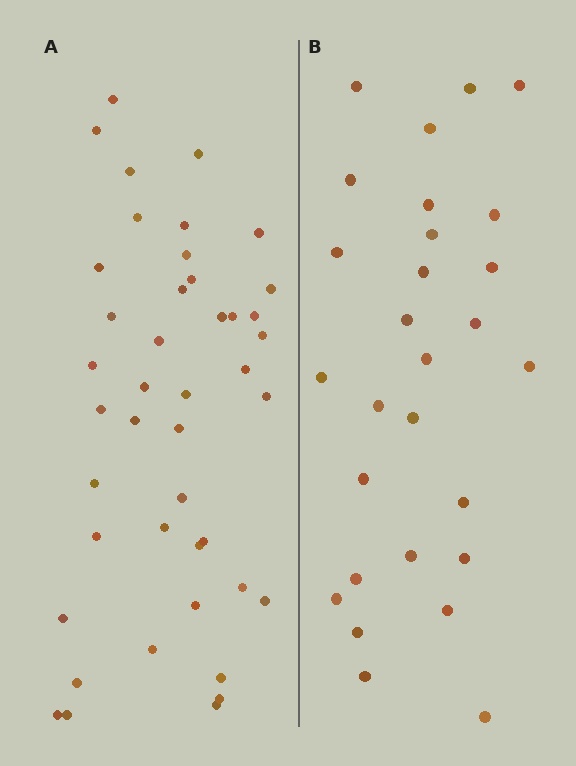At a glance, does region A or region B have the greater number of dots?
Region A (the left region) has more dots.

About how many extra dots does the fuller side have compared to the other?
Region A has approximately 15 more dots than region B.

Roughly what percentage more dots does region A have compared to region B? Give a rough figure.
About 55% more.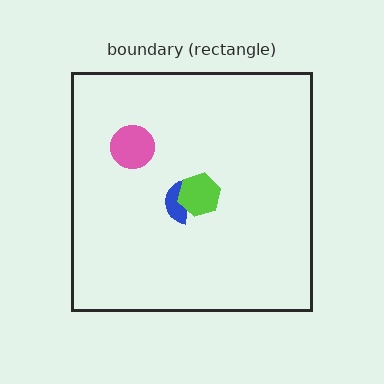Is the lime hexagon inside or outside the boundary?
Inside.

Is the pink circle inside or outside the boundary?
Inside.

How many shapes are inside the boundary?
3 inside, 0 outside.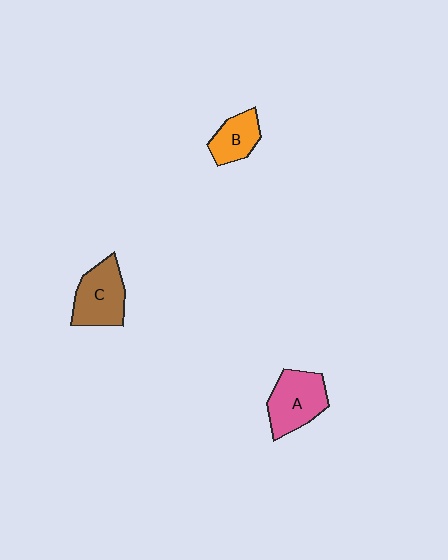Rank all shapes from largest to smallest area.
From largest to smallest: A (pink), C (brown), B (orange).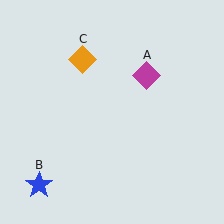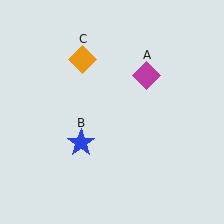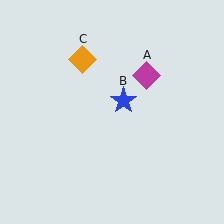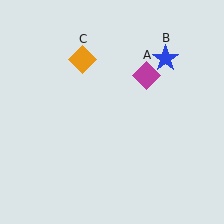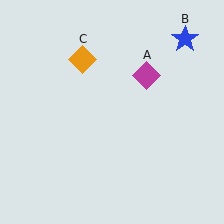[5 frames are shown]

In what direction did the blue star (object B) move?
The blue star (object B) moved up and to the right.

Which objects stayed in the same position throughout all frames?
Magenta diamond (object A) and orange diamond (object C) remained stationary.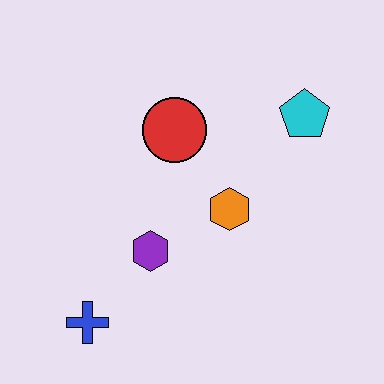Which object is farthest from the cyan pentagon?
The blue cross is farthest from the cyan pentagon.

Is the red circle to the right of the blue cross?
Yes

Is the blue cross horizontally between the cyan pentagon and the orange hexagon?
No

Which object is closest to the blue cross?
The purple hexagon is closest to the blue cross.